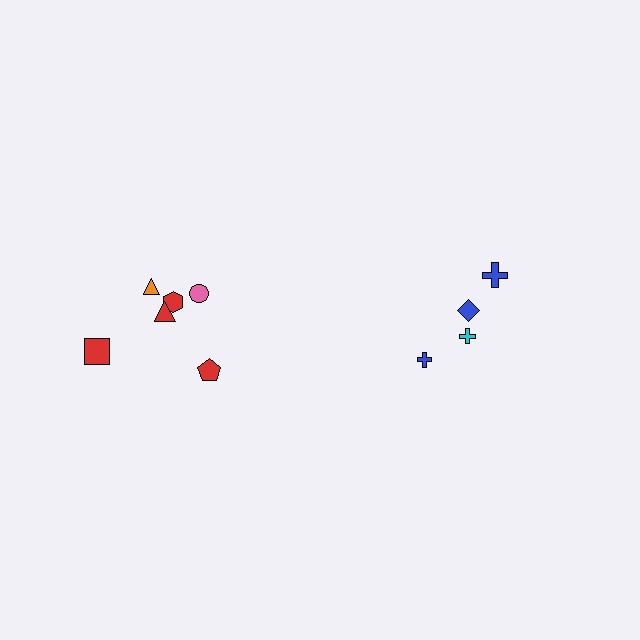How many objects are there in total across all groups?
There are 10 objects.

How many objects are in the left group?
There are 6 objects.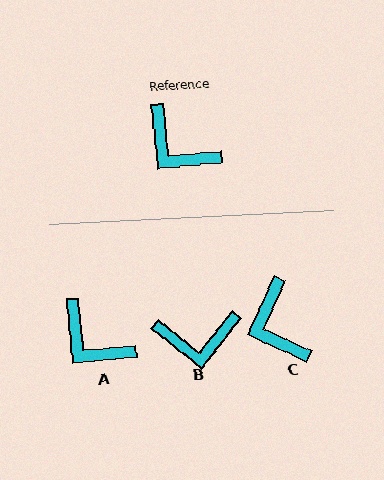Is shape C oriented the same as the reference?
No, it is off by about 31 degrees.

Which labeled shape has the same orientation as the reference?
A.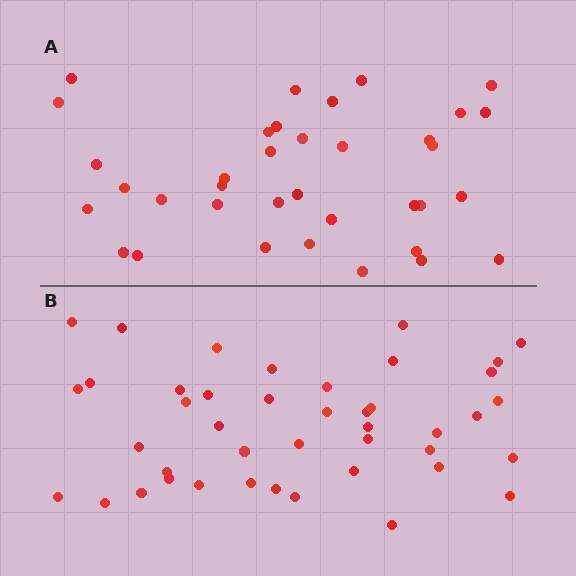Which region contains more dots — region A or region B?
Region B (the bottom region) has more dots.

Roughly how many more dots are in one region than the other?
Region B has roughly 8 or so more dots than region A.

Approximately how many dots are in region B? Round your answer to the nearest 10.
About 40 dots. (The exact count is 43, which rounds to 40.)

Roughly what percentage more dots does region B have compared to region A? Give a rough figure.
About 20% more.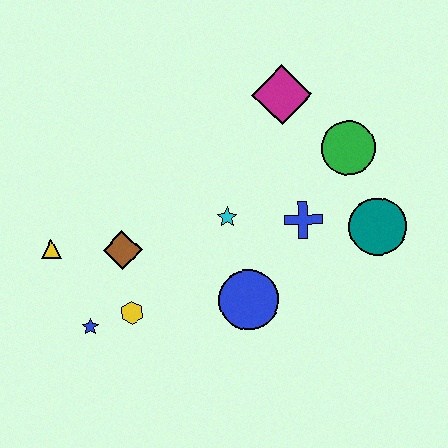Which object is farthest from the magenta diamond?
The blue star is farthest from the magenta diamond.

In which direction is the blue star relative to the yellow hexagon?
The blue star is to the left of the yellow hexagon.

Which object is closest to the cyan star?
The blue cross is closest to the cyan star.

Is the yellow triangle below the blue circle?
No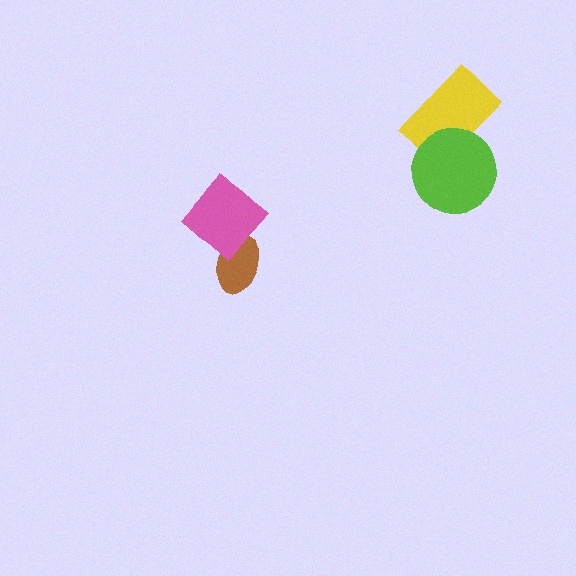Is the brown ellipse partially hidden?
Yes, it is partially covered by another shape.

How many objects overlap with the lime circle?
1 object overlaps with the lime circle.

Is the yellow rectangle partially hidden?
Yes, it is partially covered by another shape.